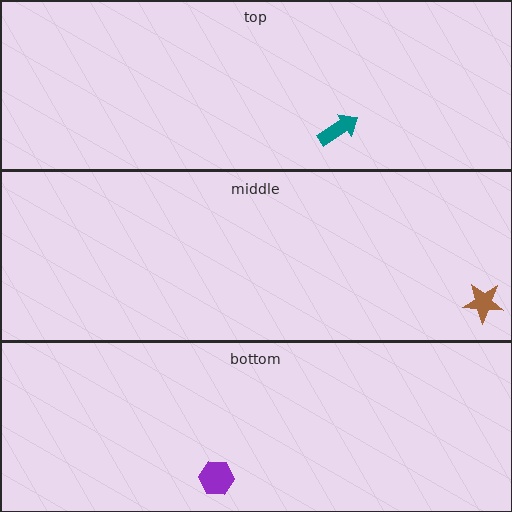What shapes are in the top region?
The teal arrow.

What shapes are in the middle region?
The brown star.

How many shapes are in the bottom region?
1.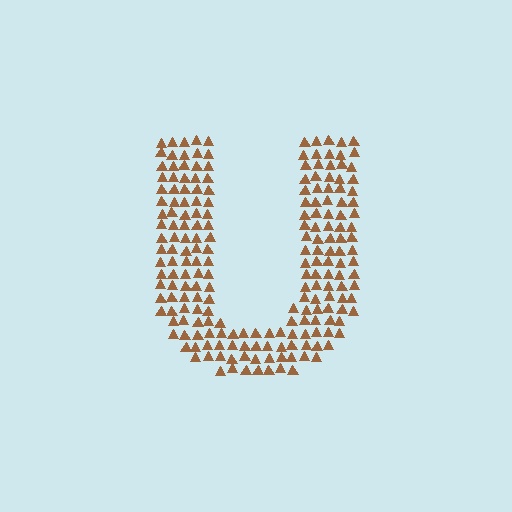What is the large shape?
The large shape is the letter U.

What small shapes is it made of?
It is made of small triangles.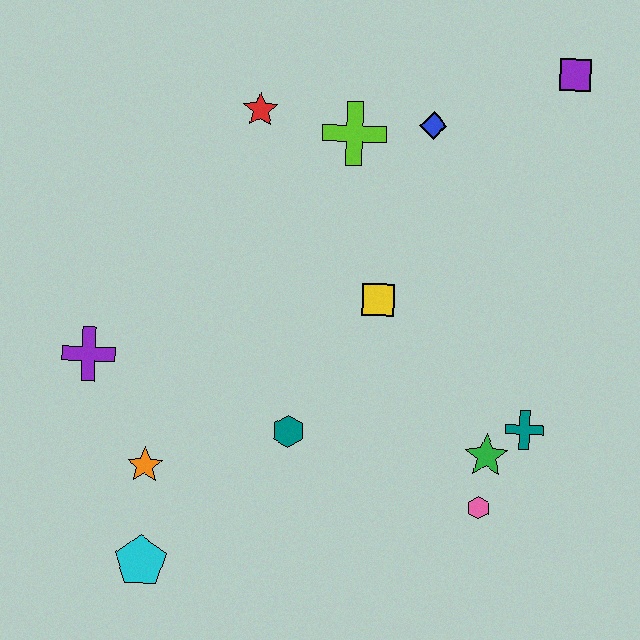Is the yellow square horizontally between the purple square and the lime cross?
Yes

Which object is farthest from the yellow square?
The cyan pentagon is farthest from the yellow square.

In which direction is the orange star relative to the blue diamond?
The orange star is below the blue diamond.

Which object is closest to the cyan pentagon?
The orange star is closest to the cyan pentagon.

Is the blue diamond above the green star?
Yes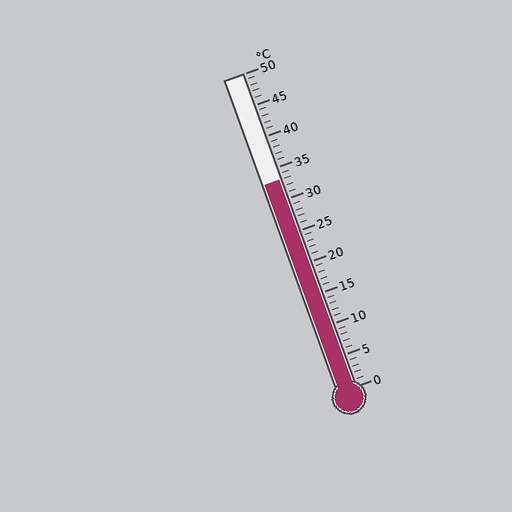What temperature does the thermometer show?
The thermometer shows approximately 33°C.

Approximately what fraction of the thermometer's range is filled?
The thermometer is filled to approximately 65% of its range.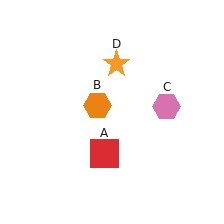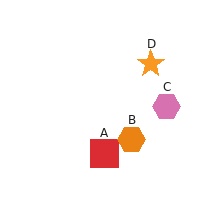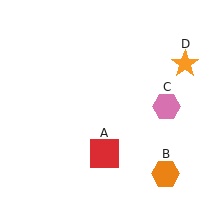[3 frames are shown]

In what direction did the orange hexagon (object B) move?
The orange hexagon (object B) moved down and to the right.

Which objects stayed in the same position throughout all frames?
Red square (object A) and pink hexagon (object C) remained stationary.